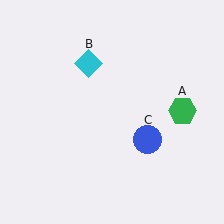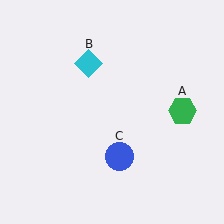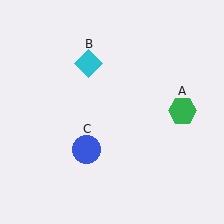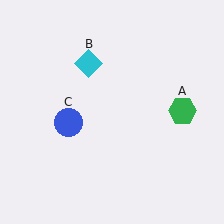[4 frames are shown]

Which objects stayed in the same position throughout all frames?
Green hexagon (object A) and cyan diamond (object B) remained stationary.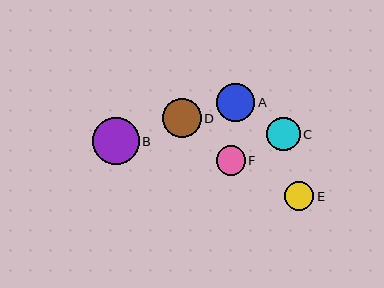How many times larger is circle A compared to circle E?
Circle A is approximately 1.3 times the size of circle E.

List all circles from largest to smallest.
From largest to smallest: B, D, A, C, F, E.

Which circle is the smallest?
Circle E is the smallest with a size of approximately 29 pixels.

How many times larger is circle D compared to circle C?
Circle D is approximately 1.2 times the size of circle C.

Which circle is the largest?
Circle B is the largest with a size of approximately 47 pixels.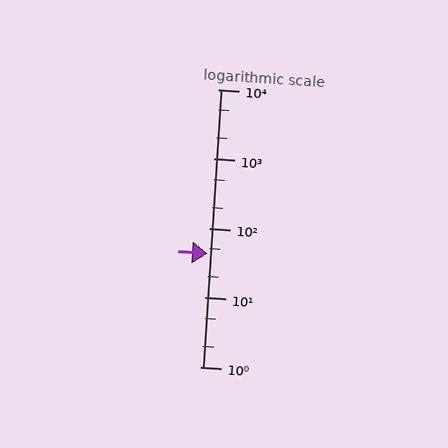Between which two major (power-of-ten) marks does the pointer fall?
The pointer is between 10 and 100.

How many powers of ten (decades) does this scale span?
The scale spans 4 decades, from 1 to 10000.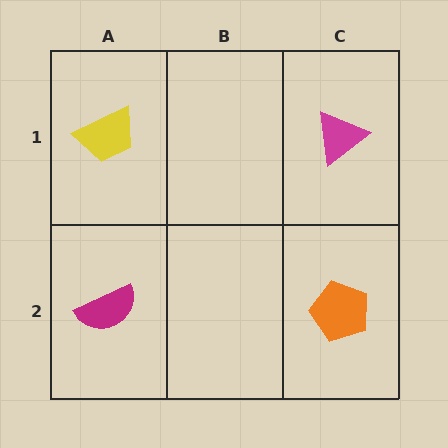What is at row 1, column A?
A yellow trapezoid.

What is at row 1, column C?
A magenta triangle.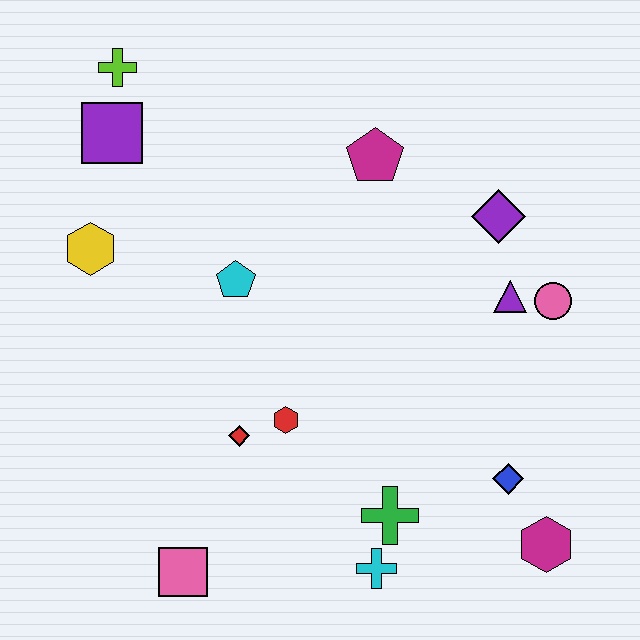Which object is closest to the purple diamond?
The purple triangle is closest to the purple diamond.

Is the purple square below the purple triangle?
No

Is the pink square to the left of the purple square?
No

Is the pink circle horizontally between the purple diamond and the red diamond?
No